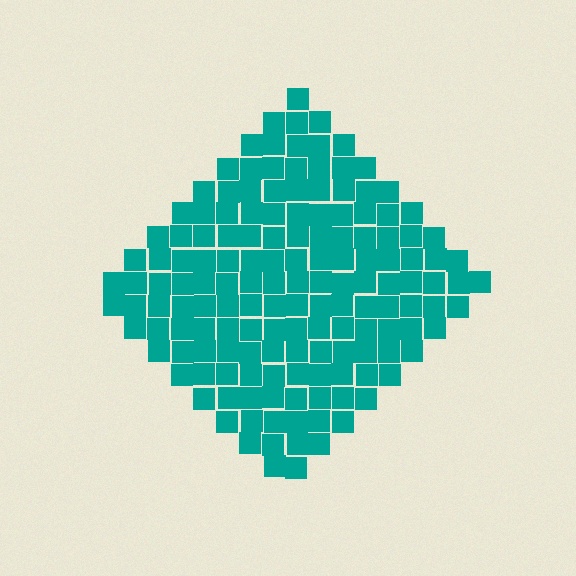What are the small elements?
The small elements are squares.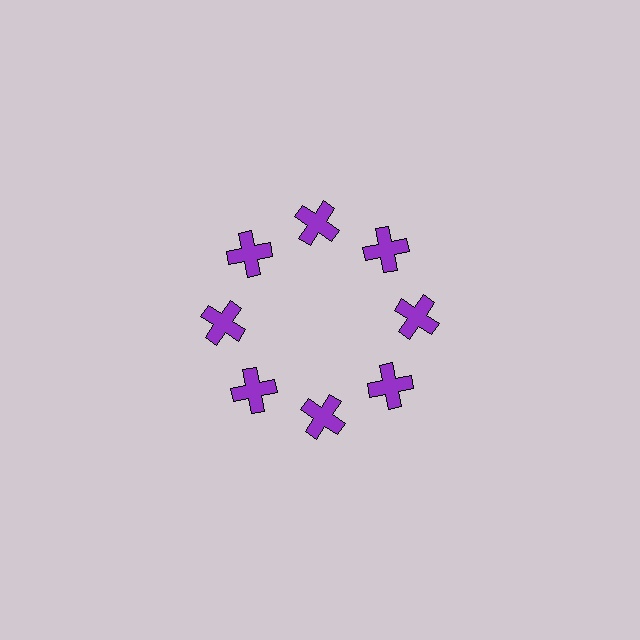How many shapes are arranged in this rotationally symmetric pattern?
There are 8 shapes, arranged in 8 groups of 1.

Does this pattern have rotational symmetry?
Yes, this pattern has 8-fold rotational symmetry. It looks the same after rotating 45 degrees around the center.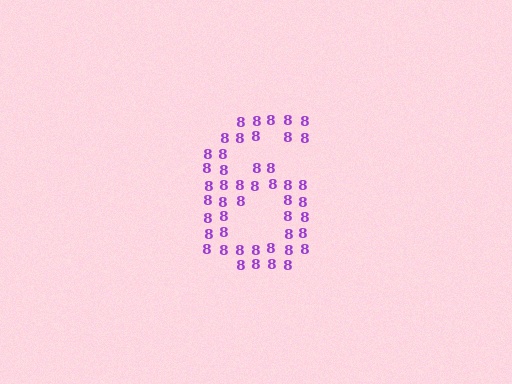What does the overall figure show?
The overall figure shows the digit 6.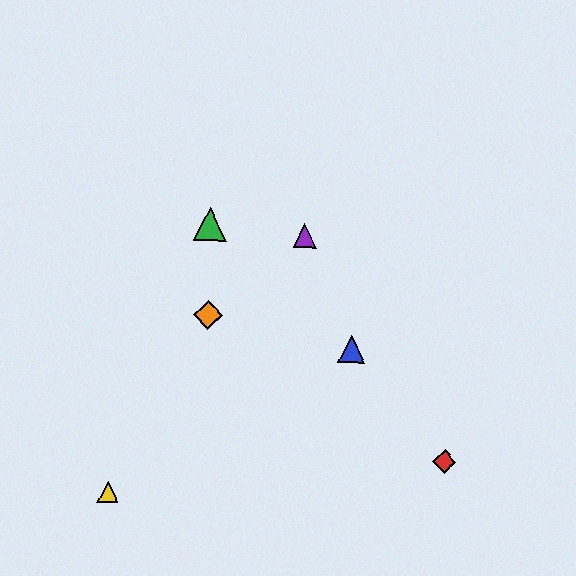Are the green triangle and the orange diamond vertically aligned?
Yes, both are at x≈210.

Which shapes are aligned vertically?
The green triangle, the orange diamond are aligned vertically.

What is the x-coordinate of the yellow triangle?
The yellow triangle is at x≈108.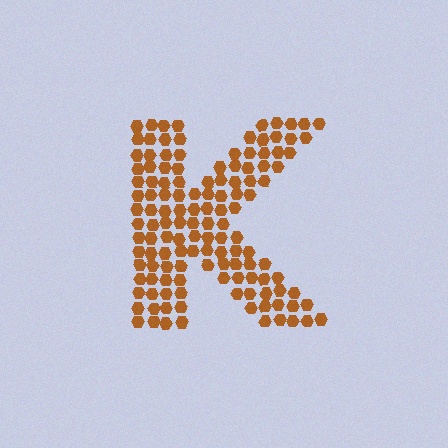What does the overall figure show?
The overall figure shows the letter K.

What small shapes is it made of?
It is made of small hexagons.